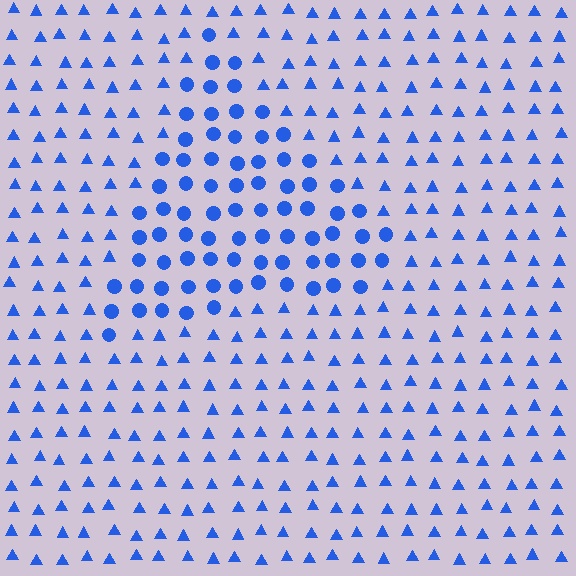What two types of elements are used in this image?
The image uses circles inside the triangle region and triangles outside it.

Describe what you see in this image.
The image is filled with small blue elements arranged in a uniform grid. A triangle-shaped region contains circles, while the surrounding area contains triangles. The boundary is defined purely by the change in element shape.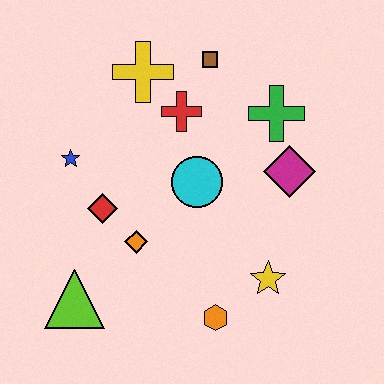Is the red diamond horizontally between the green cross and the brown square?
No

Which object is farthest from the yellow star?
The yellow cross is farthest from the yellow star.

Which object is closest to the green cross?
The magenta diamond is closest to the green cross.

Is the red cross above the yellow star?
Yes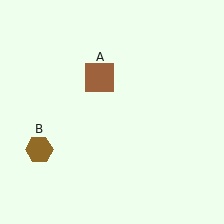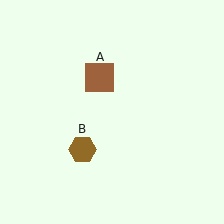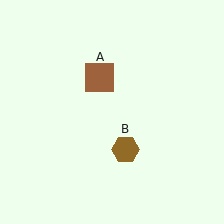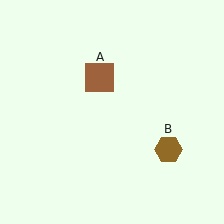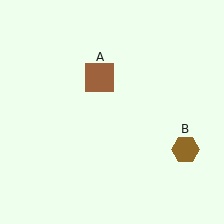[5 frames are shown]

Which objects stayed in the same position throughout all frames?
Brown square (object A) remained stationary.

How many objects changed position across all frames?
1 object changed position: brown hexagon (object B).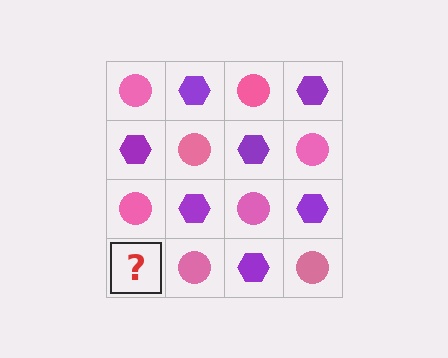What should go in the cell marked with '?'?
The missing cell should contain a purple hexagon.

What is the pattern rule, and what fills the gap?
The rule is that it alternates pink circle and purple hexagon in a checkerboard pattern. The gap should be filled with a purple hexagon.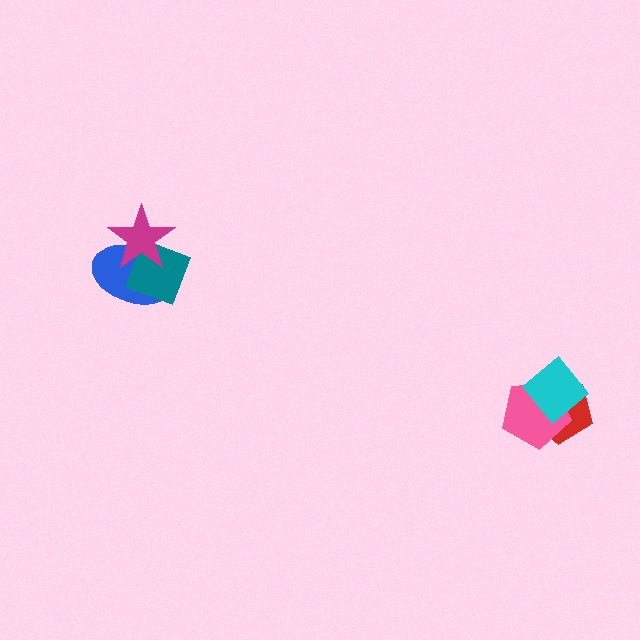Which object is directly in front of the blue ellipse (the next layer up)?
The teal square is directly in front of the blue ellipse.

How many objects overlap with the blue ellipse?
2 objects overlap with the blue ellipse.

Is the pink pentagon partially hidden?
Yes, it is partially covered by another shape.